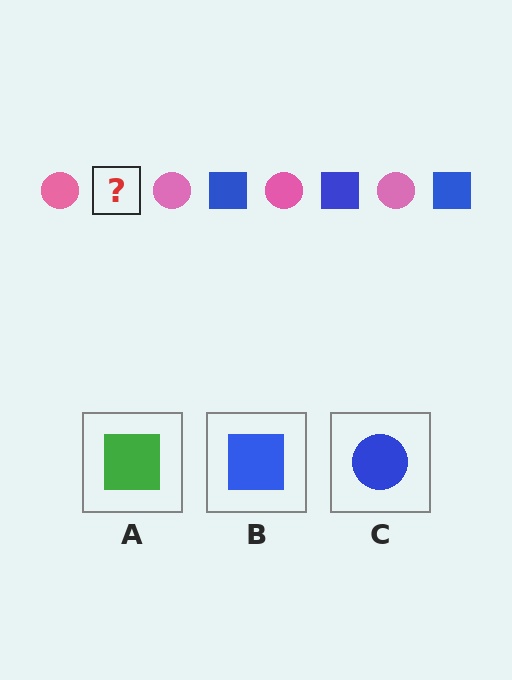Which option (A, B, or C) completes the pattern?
B.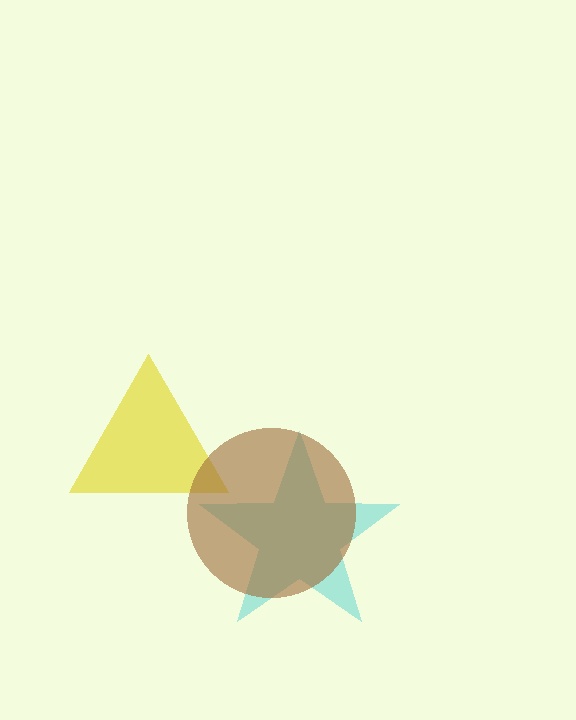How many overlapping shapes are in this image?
There are 3 overlapping shapes in the image.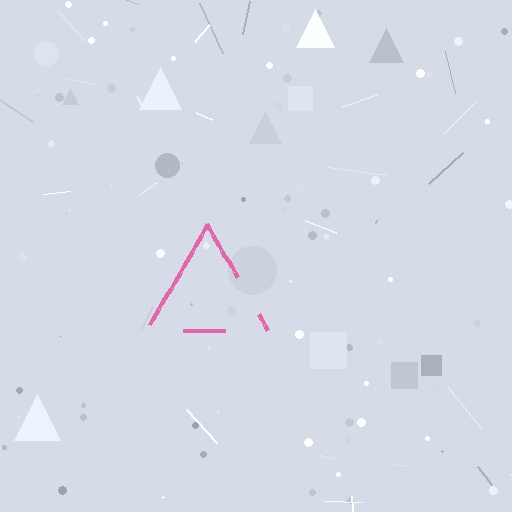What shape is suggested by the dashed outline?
The dashed outline suggests a triangle.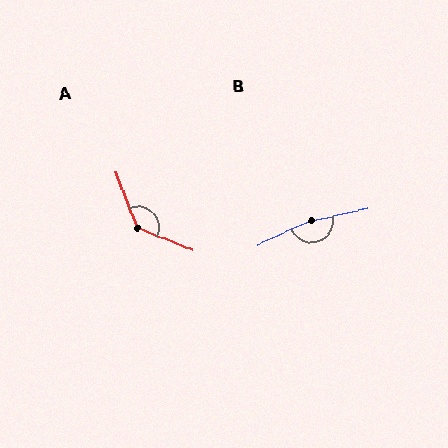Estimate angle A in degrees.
Approximately 134 degrees.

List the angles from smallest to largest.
A (134°), B (168°).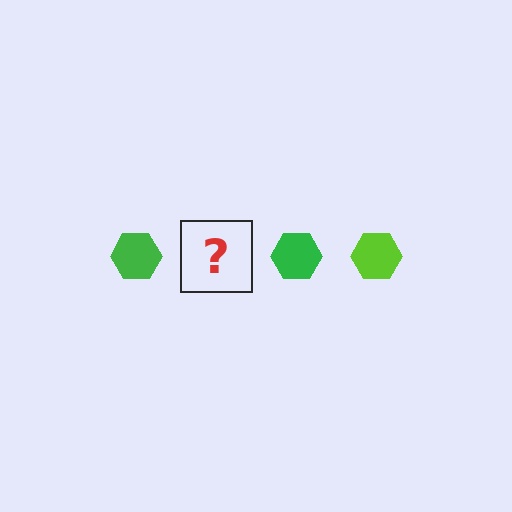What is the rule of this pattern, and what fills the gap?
The rule is that the pattern cycles through green, lime hexagons. The gap should be filled with a lime hexagon.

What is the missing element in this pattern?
The missing element is a lime hexagon.